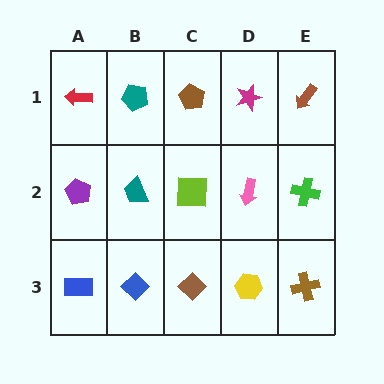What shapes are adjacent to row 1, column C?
A lime square (row 2, column C), a teal pentagon (row 1, column B), a magenta star (row 1, column D).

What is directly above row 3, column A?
A purple pentagon.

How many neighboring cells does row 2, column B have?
4.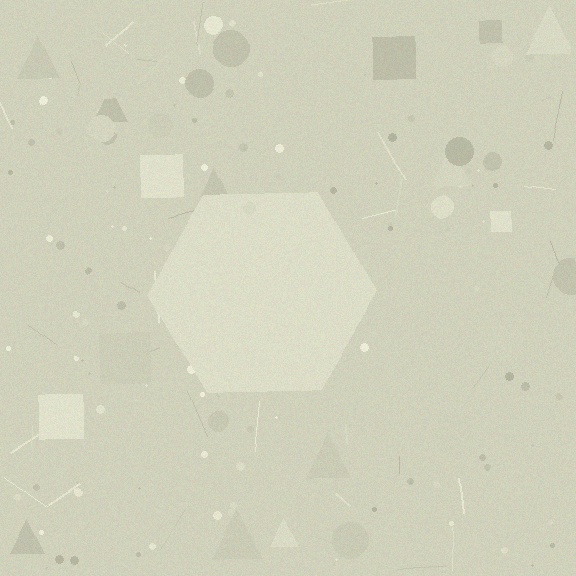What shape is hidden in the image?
A hexagon is hidden in the image.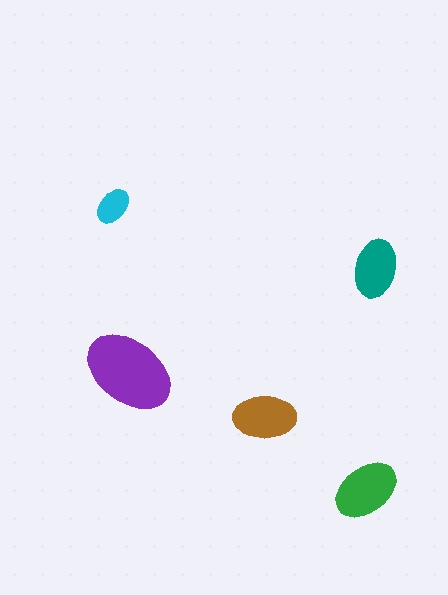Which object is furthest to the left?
The cyan ellipse is leftmost.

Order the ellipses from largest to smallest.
the purple one, the green one, the brown one, the teal one, the cyan one.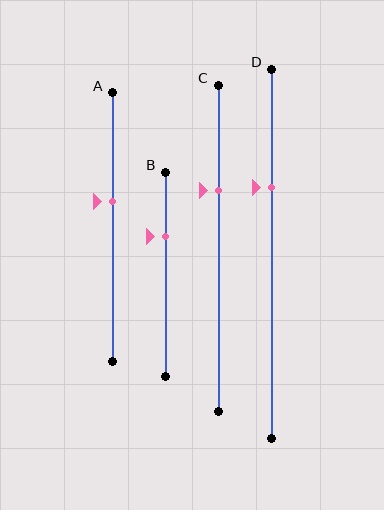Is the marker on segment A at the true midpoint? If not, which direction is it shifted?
No, the marker on segment A is shifted upward by about 9% of the segment length.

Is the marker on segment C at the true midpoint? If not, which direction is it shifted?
No, the marker on segment C is shifted upward by about 18% of the segment length.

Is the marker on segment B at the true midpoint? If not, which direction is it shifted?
No, the marker on segment B is shifted upward by about 19% of the segment length.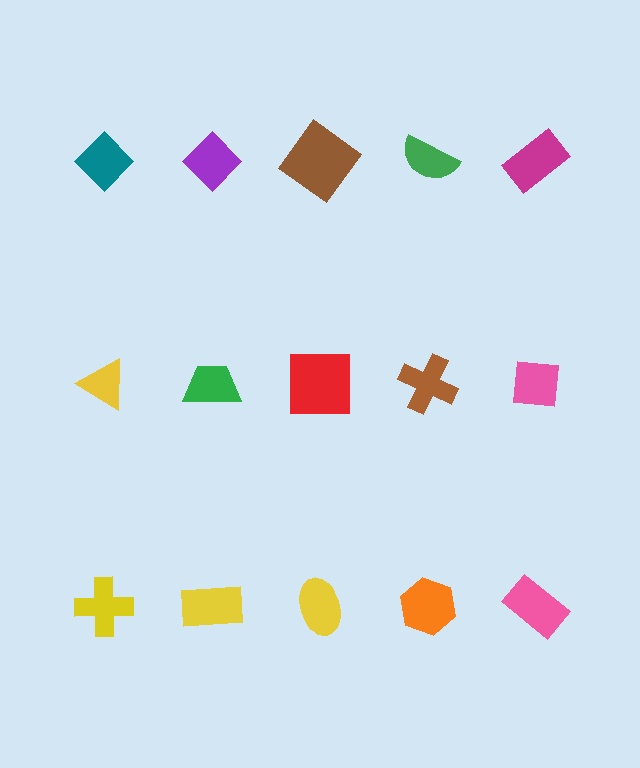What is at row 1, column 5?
A magenta rectangle.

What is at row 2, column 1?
A yellow triangle.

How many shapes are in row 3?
5 shapes.